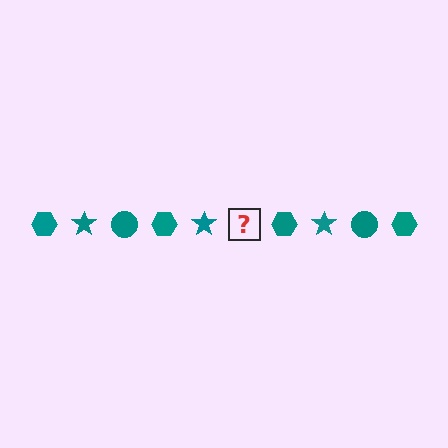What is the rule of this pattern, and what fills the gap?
The rule is that the pattern cycles through hexagon, star, circle shapes in teal. The gap should be filled with a teal circle.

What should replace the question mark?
The question mark should be replaced with a teal circle.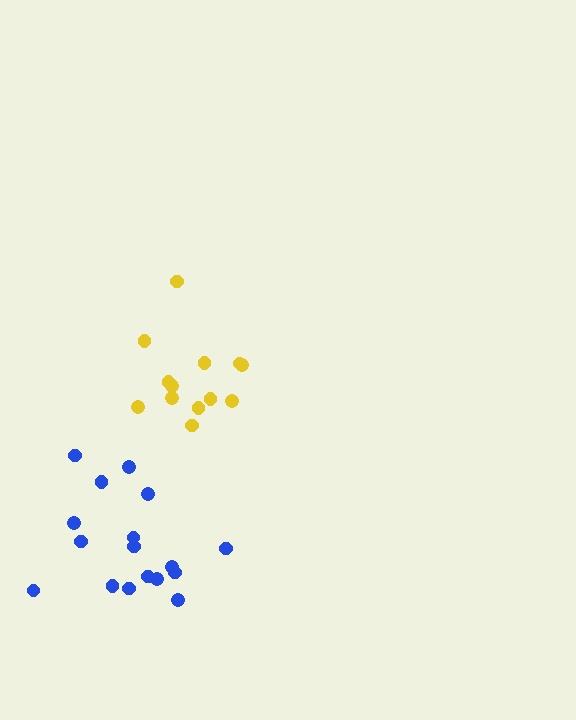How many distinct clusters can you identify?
There are 2 distinct clusters.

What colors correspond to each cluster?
The clusters are colored: yellow, blue.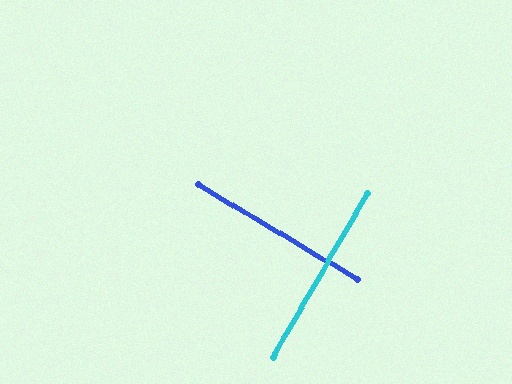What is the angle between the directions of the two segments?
Approximately 89 degrees.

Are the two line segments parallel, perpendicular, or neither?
Perpendicular — they meet at approximately 89°.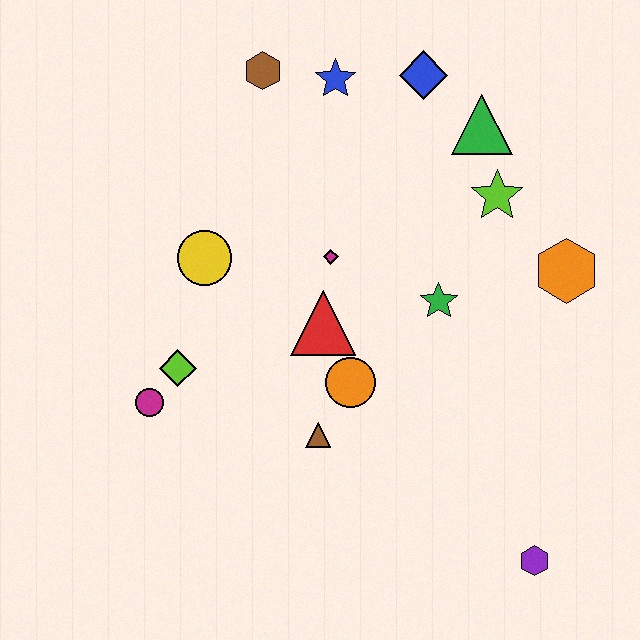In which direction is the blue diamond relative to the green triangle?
The blue diamond is to the left of the green triangle.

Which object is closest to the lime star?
The green triangle is closest to the lime star.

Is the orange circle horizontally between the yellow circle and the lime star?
Yes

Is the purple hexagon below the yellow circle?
Yes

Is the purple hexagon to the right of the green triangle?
Yes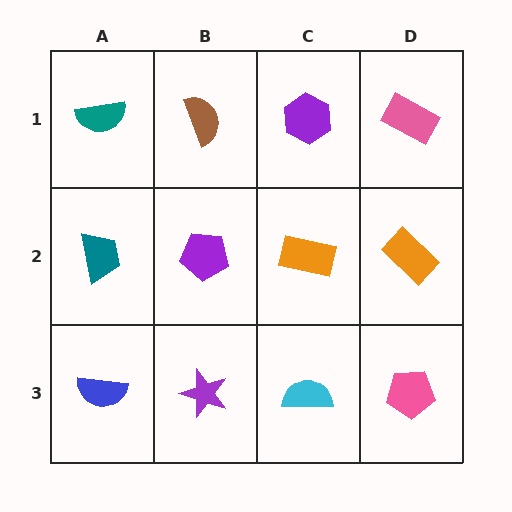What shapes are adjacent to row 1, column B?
A purple pentagon (row 2, column B), a teal semicircle (row 1, column A), a purple hexagon (row 1, column C).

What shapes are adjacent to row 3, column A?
A teal trapezoid (row 2, column A), a purple star (row 3, column B).